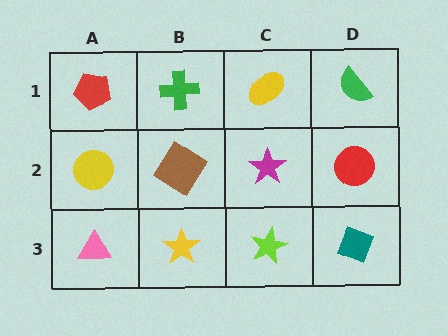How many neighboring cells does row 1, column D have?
2.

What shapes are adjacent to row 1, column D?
A red circle (row 2, column D), a yellow ellipse (row 1, column C).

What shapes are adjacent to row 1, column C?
A magenta star (row 2, column C), a green cross (row 1, column B), a green semicircle (row 1, column D).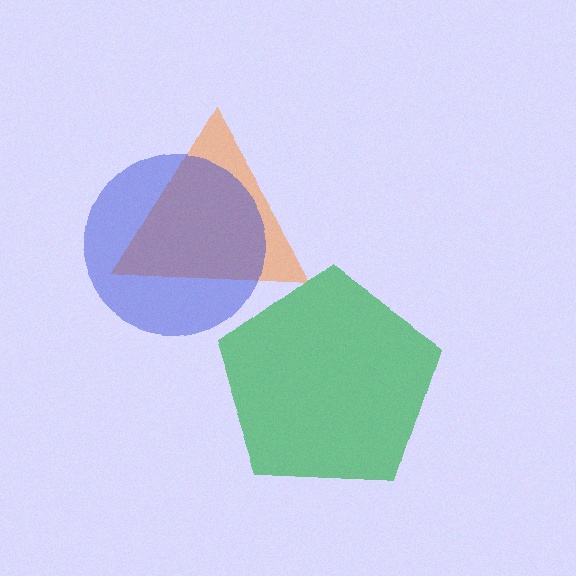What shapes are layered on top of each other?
The layered shapes are: an orange triangle, a blue circle, a green pentagon.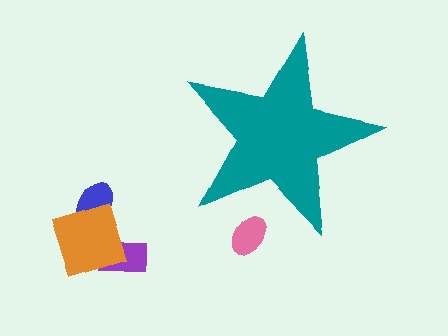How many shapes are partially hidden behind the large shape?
1 shape is partially hidden.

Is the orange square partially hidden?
No, the orange square is fully visible.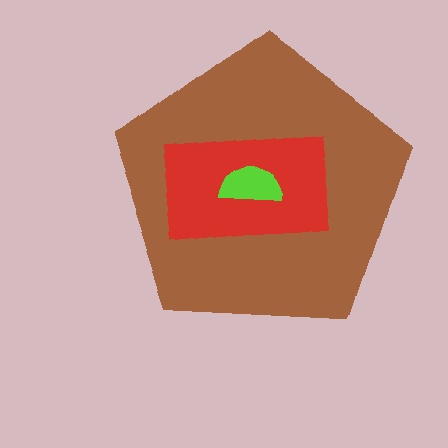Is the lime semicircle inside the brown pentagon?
Yes.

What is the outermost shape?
The brown pentagon.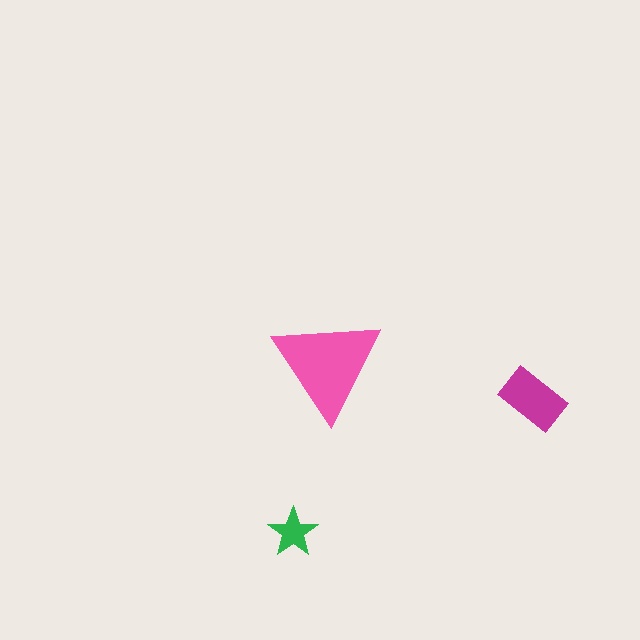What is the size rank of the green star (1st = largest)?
3rd.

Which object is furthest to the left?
The green star is leftmost.